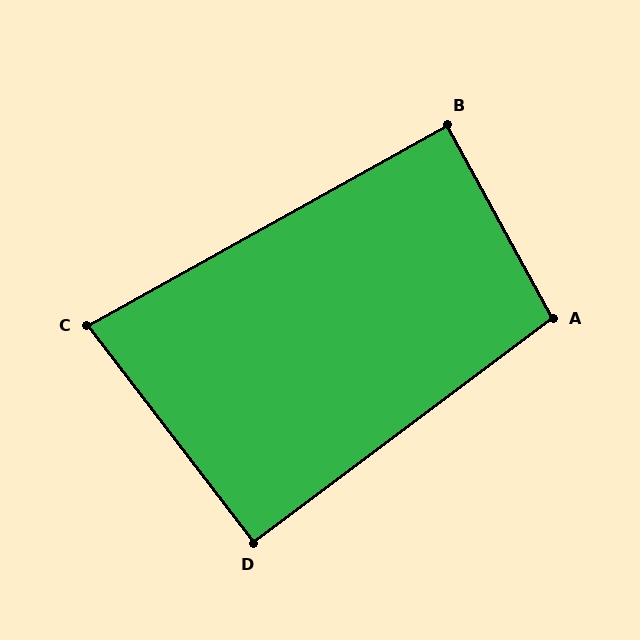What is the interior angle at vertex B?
Approximately 90 degrees (approximately right).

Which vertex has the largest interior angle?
A, at approximately 98 degrees.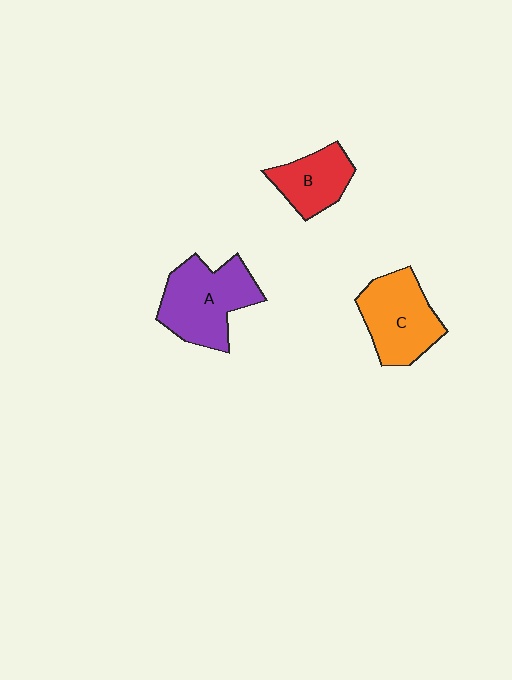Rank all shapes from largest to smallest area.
From largest to smallest: A (purple), C (orange), B (red).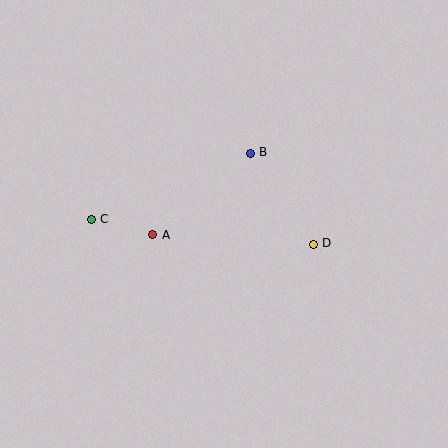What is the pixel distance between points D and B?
The distance between D and B is 111 pixels.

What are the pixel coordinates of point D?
Point D is at (314, 244).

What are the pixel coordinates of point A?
Point A is at (153, 235).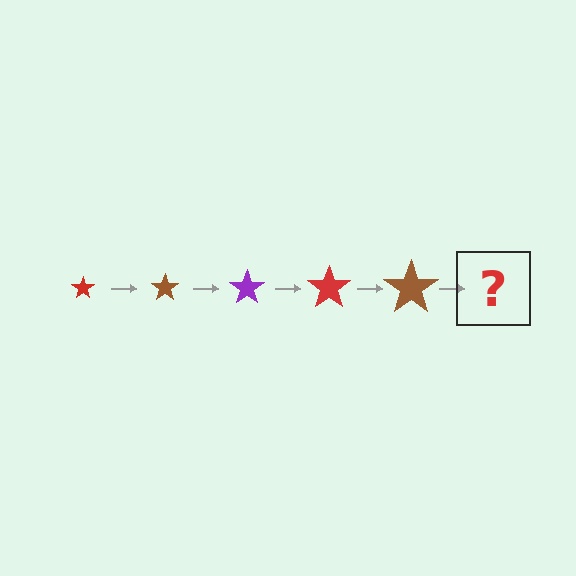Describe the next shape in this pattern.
It should be a purple star, larger than the previous one.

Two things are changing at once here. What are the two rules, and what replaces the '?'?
The two rules are that the star grows larger each step and the color cycles through red, brown, and purple. The '?' should be a purple star, larger than the previous one.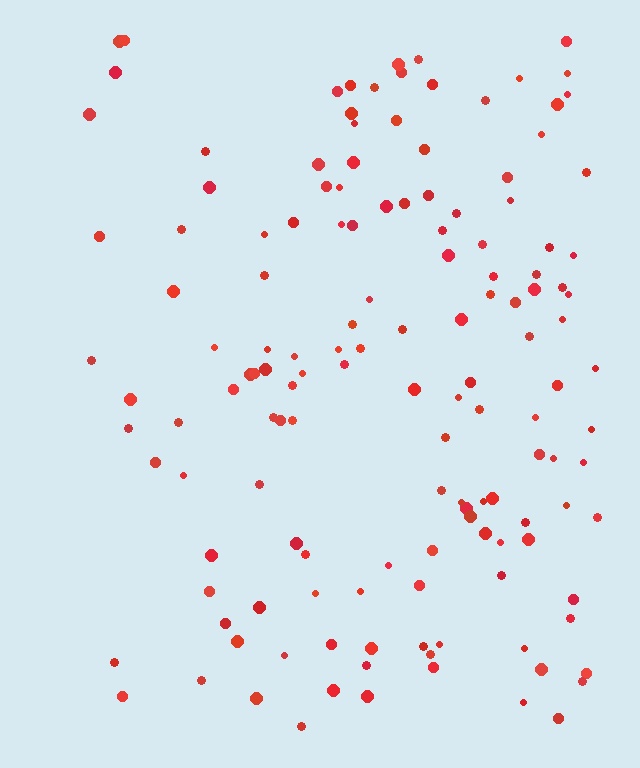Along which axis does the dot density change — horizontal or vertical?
Horizontal.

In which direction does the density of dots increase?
From left to right, with the right side densest.